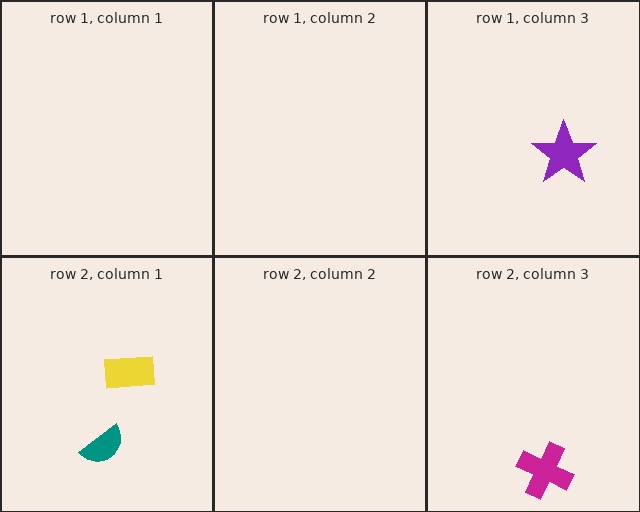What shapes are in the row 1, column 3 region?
The purple star.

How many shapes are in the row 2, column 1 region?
2.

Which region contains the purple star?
The row 1, column 3 region.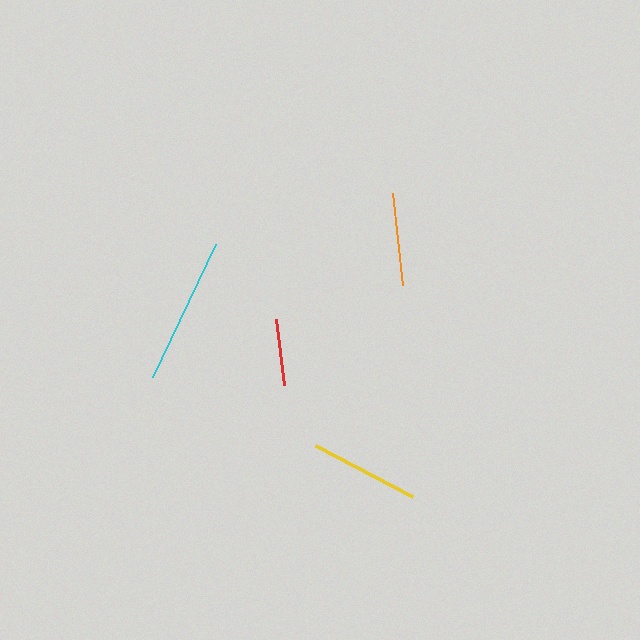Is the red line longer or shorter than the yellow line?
The yellow line is longer than the red line.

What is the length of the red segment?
The red segment is approximately 66 pixels long.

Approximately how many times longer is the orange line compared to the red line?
The orange line is approximately 1.4 times the length of the red line.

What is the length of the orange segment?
The orange segment is approximately 93 pixels long.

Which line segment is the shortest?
The red line is the shortest at approximately 66 pixels.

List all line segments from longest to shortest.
From longest to shortest: cyan, yellow, orange, red.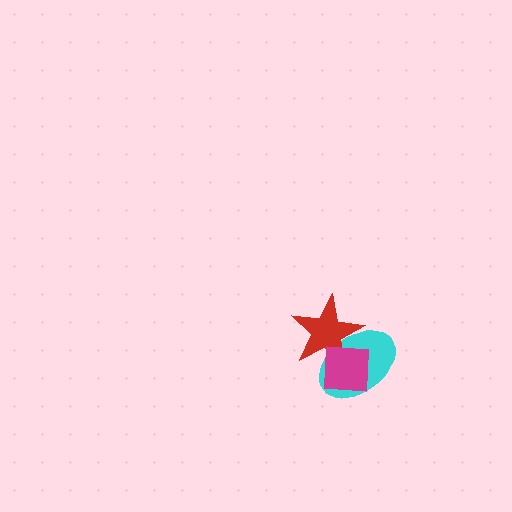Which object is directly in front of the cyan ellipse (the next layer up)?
The red star is directly in front of the cyan ellipse.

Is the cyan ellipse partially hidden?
Yes, it is partially covered by another shape.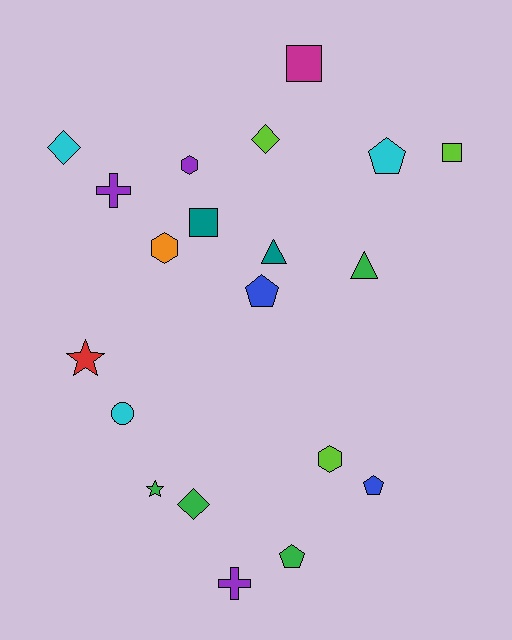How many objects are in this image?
There are 20 objects.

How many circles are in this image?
There is 1 circle.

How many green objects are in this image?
There are 4 green objects.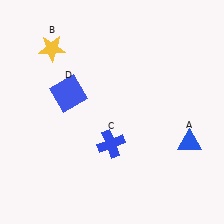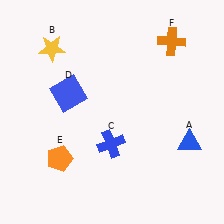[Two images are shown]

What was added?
An orange pentagon (E), an orange cross (F) were added in Image 2.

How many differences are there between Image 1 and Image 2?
There are 2 differences between the two images.